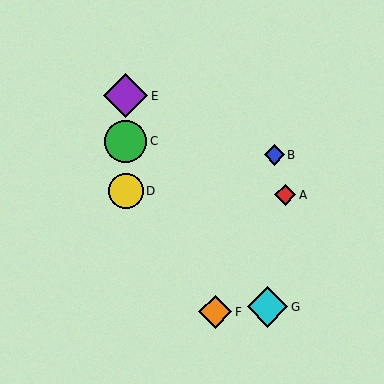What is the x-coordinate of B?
Object B is at x≈274.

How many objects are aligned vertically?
3 objects (C, D, E) are aligned vertically.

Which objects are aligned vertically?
Objects C, D, E are aligned vertically.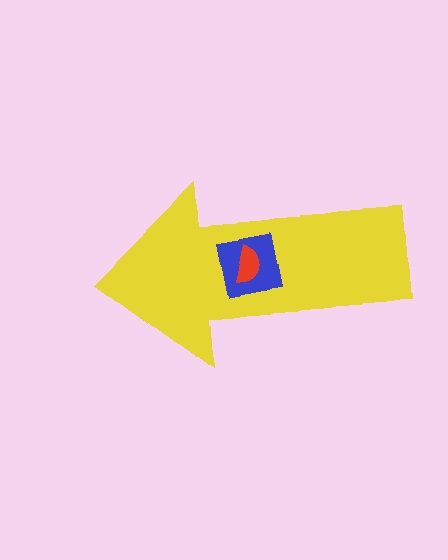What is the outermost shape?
The yellow arrow.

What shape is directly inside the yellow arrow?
The blue square.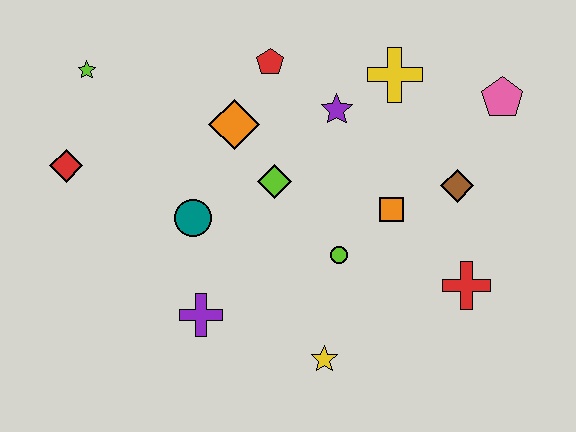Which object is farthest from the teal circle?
The pink pentagon is farthest from the teal circle.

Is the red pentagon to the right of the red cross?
No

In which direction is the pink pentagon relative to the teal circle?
The pink pentagon is to the right of the teal circle.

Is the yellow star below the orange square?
Yes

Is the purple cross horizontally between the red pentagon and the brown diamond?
No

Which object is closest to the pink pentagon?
The brown diamond is closest to the pink pentagon.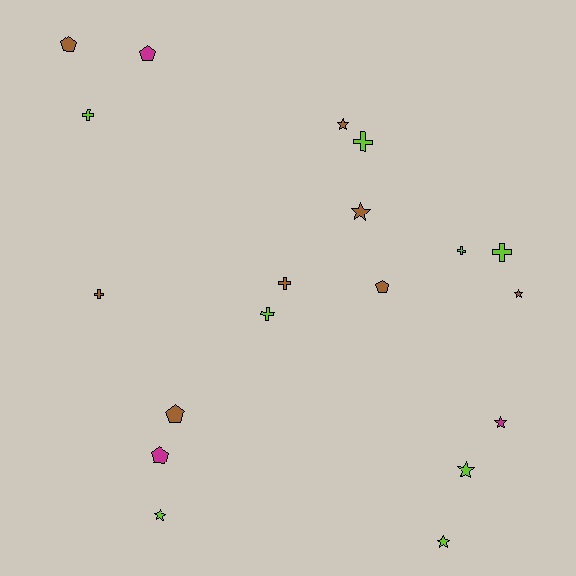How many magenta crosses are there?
There are no magenta crosses.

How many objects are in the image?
There are 19 objects.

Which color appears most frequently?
Brown, with 8 objects.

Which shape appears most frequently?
Star, with 7 objects.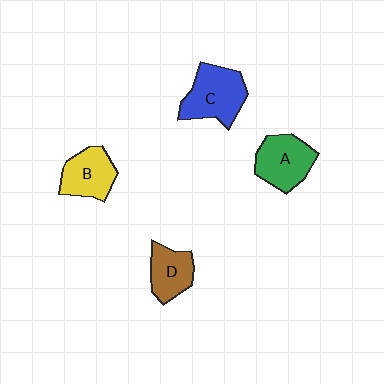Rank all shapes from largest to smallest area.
From largest to smallest: C (blue), A (green), B (yellow), D (brown).